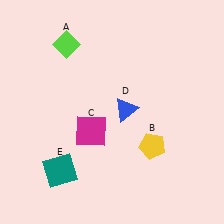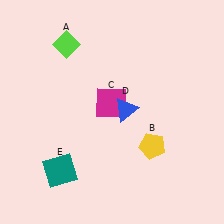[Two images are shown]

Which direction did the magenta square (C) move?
The magenta square (C) moved up.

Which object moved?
The magenta square (C) moved up.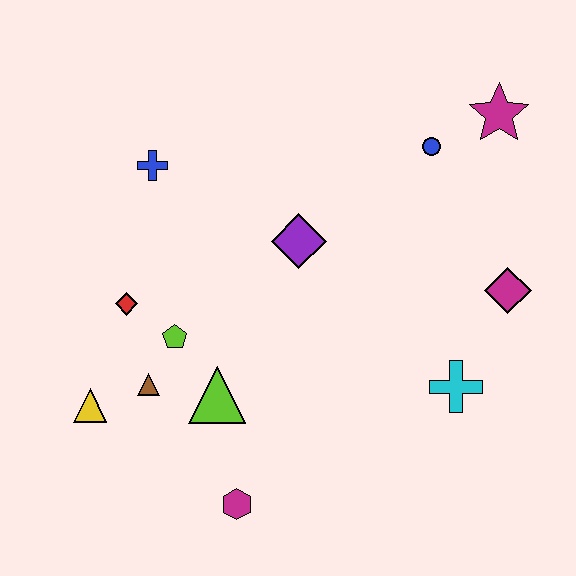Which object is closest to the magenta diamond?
The cyan cross is closest to the magenta diamond.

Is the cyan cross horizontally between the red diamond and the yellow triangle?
No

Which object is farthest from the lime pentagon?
The magenta star is farthest from the lime pentagon.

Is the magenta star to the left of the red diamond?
No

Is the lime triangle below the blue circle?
Yes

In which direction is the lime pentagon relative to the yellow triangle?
The lime pentagon is to the right of the yellow triangle.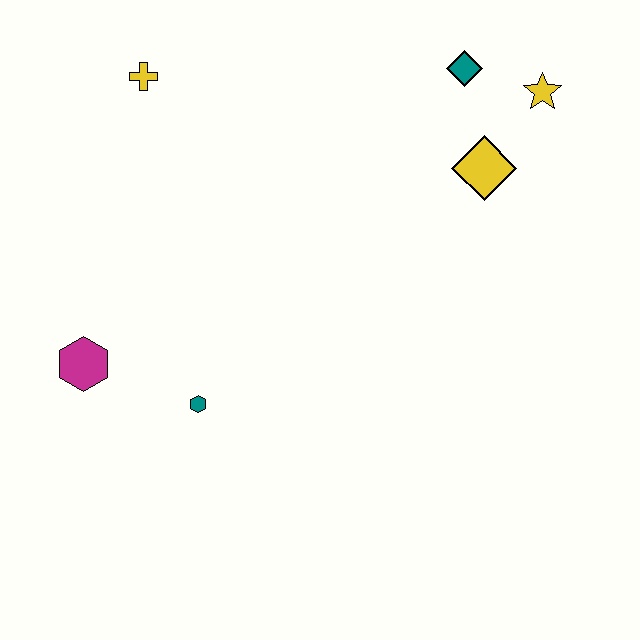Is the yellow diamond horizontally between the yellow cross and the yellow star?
Yes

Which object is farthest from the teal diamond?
The magenta hexagon is farthest from the teal diamond.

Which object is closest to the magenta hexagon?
The teal hexagon is closest to the magenta hexagon.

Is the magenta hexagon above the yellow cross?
No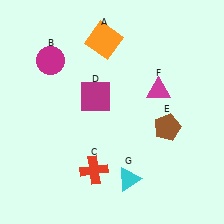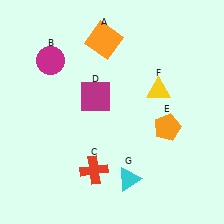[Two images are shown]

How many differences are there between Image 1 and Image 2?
There are 2 differences between the two images.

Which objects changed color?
E changed from brown to orange. F changed from magenta to yellow.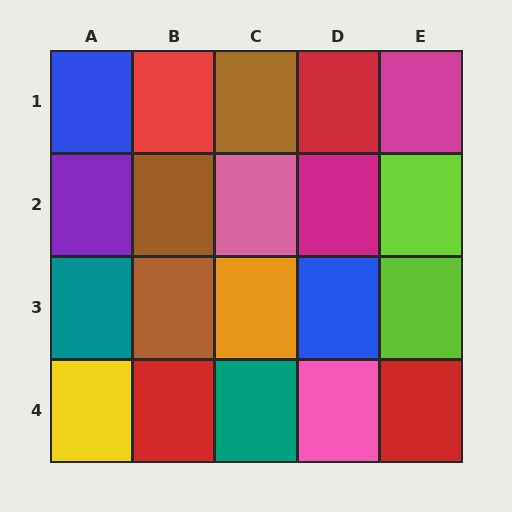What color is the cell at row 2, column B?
Brown.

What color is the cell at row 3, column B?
Brown.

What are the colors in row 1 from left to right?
Blue, red, brown, red, magenta.